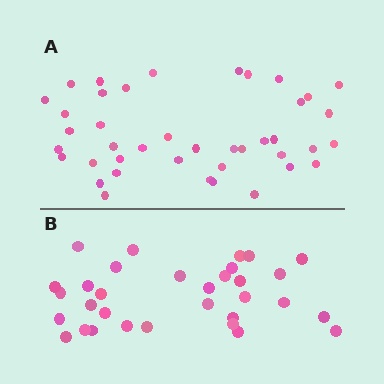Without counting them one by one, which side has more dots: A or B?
Region A (the top region) has more dots.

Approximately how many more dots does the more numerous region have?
Region A has roughly 8 or so more dots than region B.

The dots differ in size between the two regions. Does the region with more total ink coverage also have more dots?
No. Region B has more total ink coverage because its dots are larger, but region A actually contains more individual dots. Total area can be misleading — the number of items is what matters here.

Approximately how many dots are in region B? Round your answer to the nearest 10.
About 30 dots. (The exact count is 32, which rounds to 30.)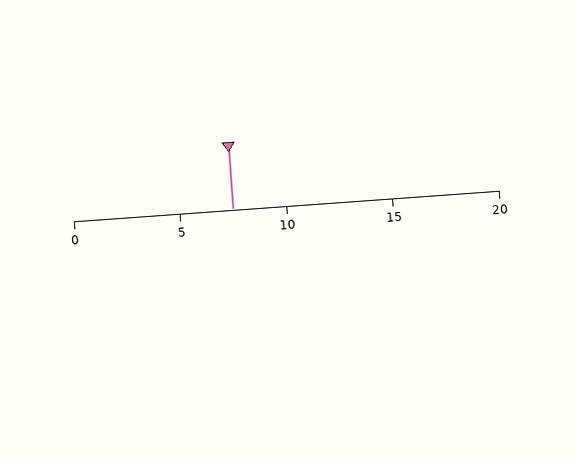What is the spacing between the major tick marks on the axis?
The major ticks are spaced 5 apart.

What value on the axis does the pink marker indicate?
The marker indicates approximately 7.5.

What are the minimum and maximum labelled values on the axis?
The axis runs from 0 to 20.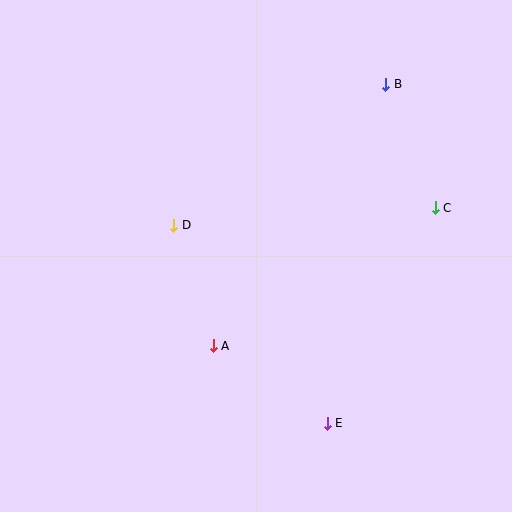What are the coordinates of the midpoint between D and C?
The midpoint between D and C is at (305, 217).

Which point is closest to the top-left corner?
Point D is closest to the top-left corner.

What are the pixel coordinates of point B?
Point B is at (386, 84).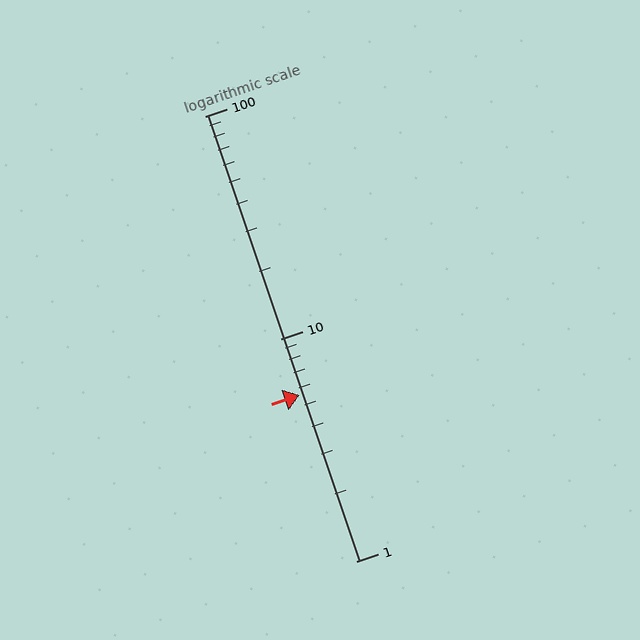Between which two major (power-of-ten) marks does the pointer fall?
The pointer is between 1 and 10.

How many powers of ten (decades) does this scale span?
The scale spans 2 decades, from 1 to 100.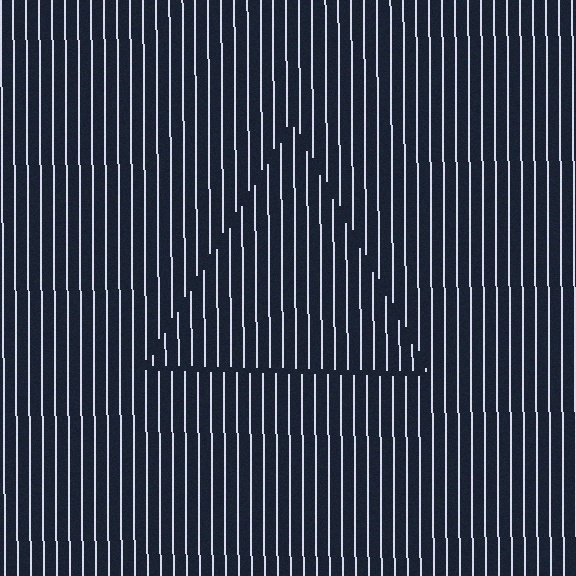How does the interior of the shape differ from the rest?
The interior of the shape contains the same grating, shifted by half a period — the contour is defined by the phase discontinuity where line-ends from the inner and outer gratings abut.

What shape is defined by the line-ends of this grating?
An illusory triangle. The interior of the shape contains the same grating, shifted by half a period — the contour is defined by the phase discontinuity where line-ends from the inner and outer gratings abut.